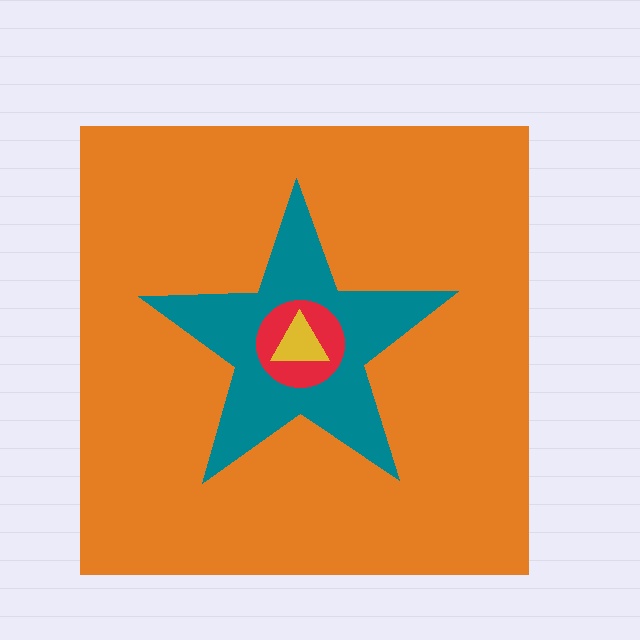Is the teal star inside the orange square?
Yes.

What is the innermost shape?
The yellow triangle.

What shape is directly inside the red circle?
The yellow triangle.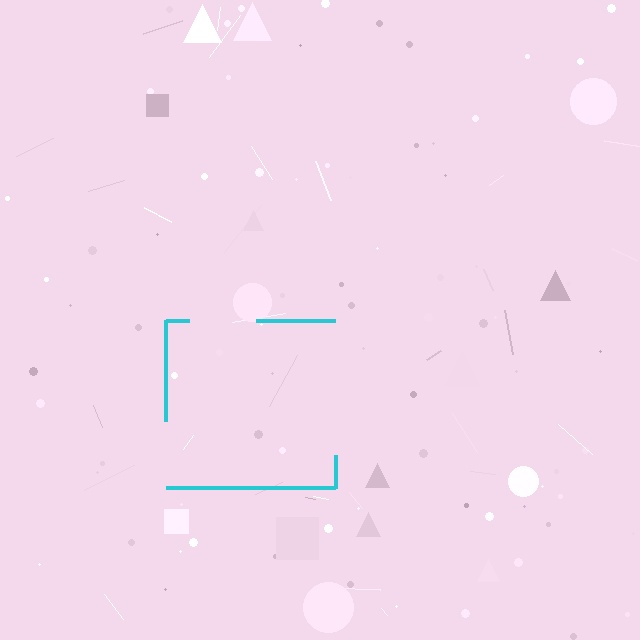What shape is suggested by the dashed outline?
The dashed outline suggests a square.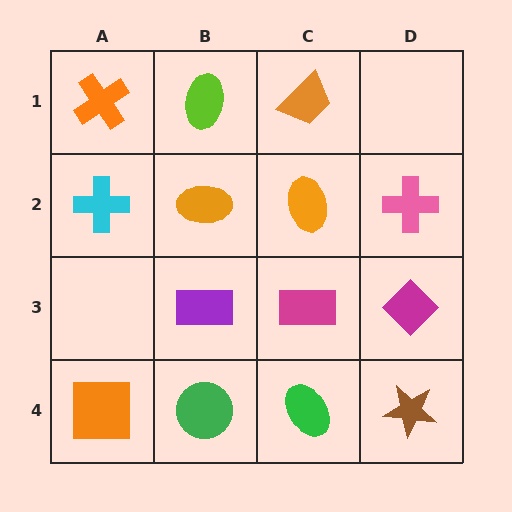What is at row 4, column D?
A brown star.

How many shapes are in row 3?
3 shapes.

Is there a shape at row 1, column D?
No, that cell is empty.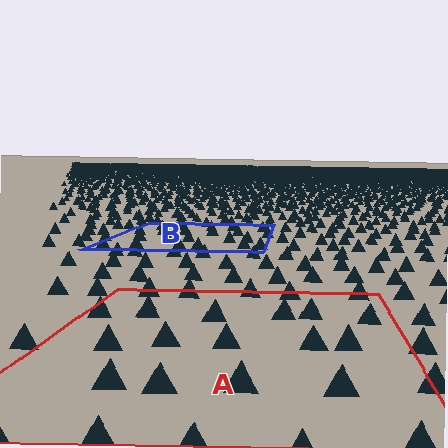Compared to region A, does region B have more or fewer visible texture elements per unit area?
Region B has more texture elements per unit area — they are packed more densely because it is farther away.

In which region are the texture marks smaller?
The texture marks are smaller in region B, because it is farther away.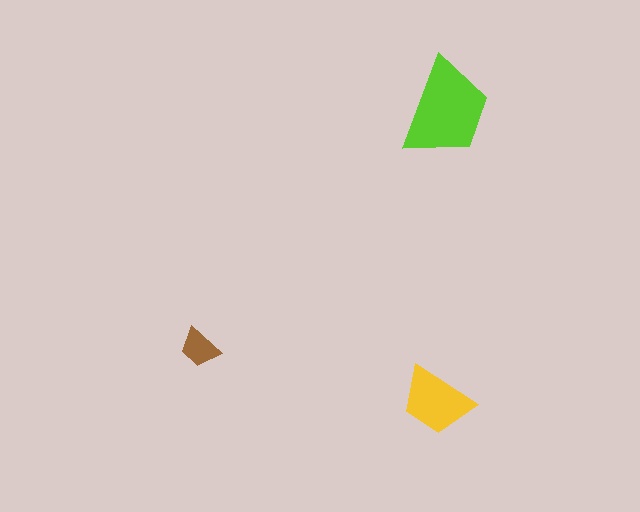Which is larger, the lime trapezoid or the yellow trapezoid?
The lime one.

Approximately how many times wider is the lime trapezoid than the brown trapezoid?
About 2.5 times wider.